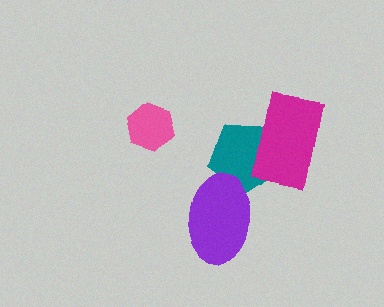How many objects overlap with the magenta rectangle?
1 object overlaps with the magenta rectangle.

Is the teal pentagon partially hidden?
Yes, it is partially covered by another shape.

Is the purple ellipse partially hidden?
No, no other shape covers it.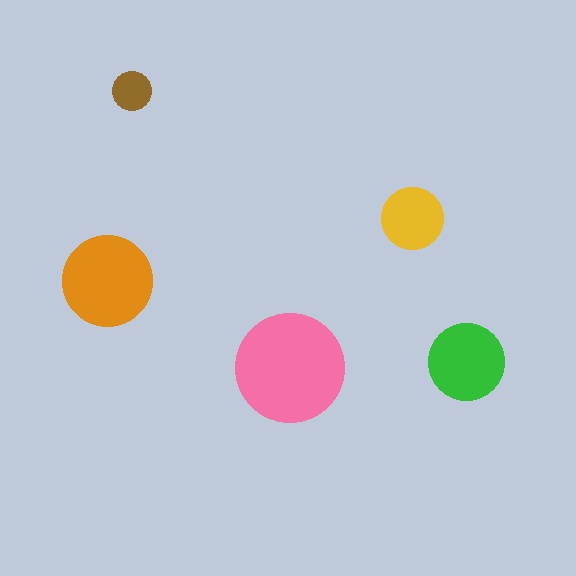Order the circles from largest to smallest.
the pink one, the orange one, the green one, the yellow one, the brown one.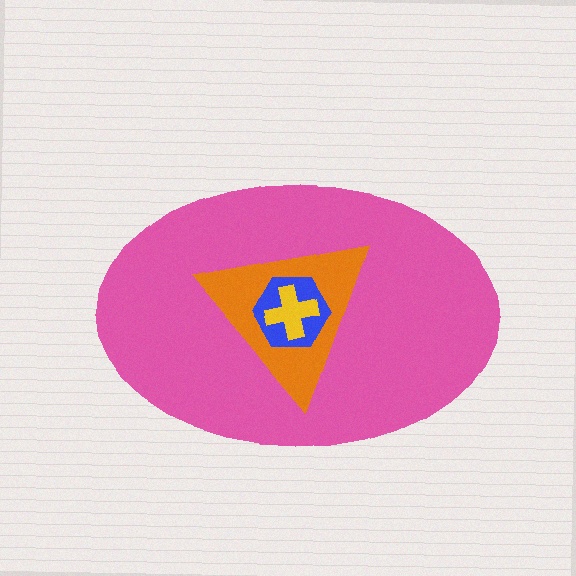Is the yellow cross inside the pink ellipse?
Yes.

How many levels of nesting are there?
4.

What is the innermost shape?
The yellow cross.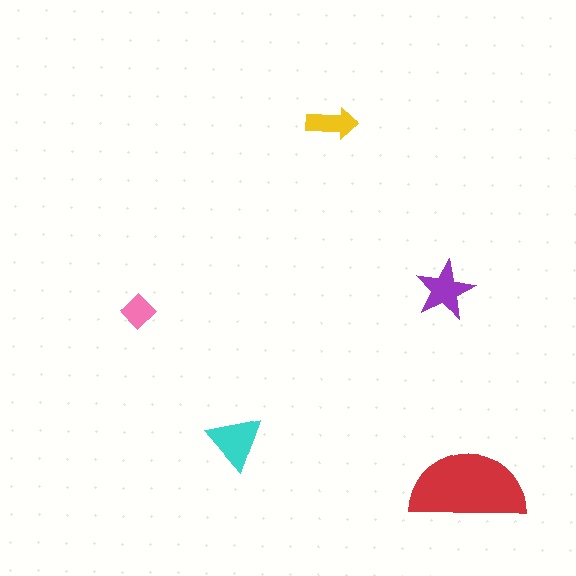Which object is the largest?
The red semicircle.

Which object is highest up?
The yellow arrow is topmost.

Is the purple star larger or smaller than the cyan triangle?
Smaller.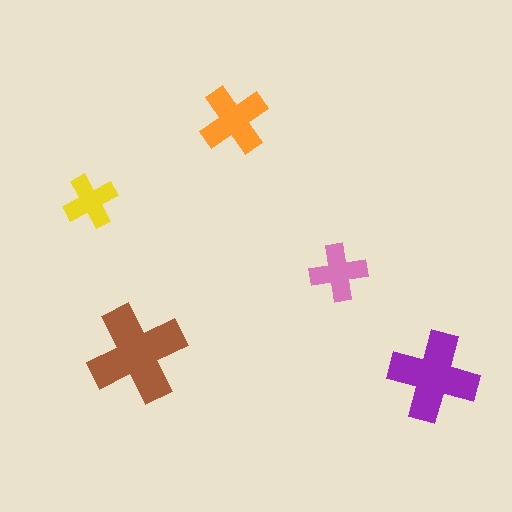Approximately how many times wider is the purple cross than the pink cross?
About 1.5 times wider.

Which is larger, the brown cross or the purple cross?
The brown one.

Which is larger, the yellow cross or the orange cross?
The orange one.